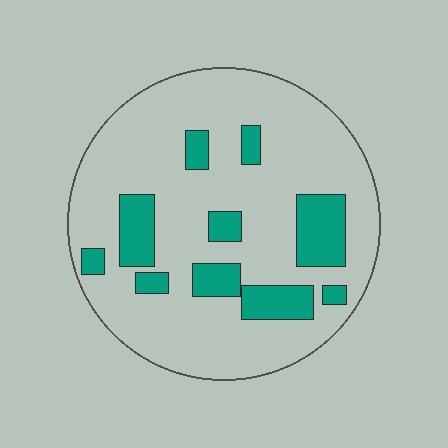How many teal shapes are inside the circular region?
10.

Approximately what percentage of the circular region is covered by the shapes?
Approximately 20%.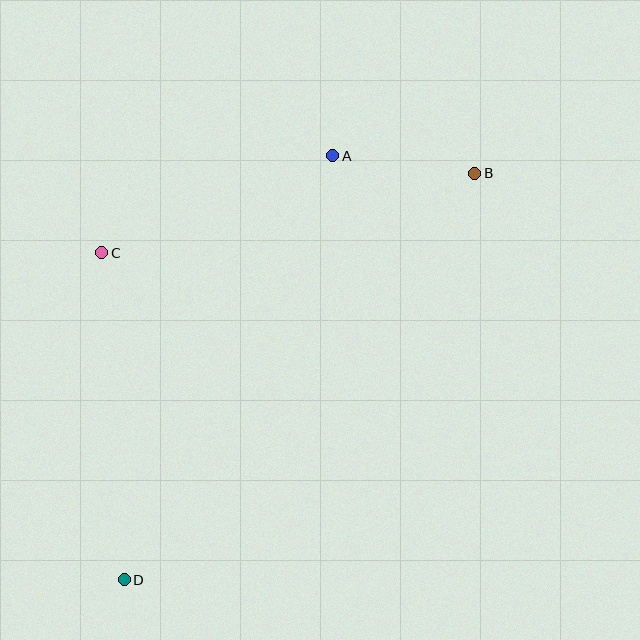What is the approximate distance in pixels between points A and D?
The distance between A and D is approximately 473 pixels.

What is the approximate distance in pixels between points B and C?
The distance between B and C is approximately 381 pixels.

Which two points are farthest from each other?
Points B and D are farthest from each other.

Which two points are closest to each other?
Points A and B are closest to each other.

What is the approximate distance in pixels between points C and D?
The distance between C and D is approximately 328 pixels.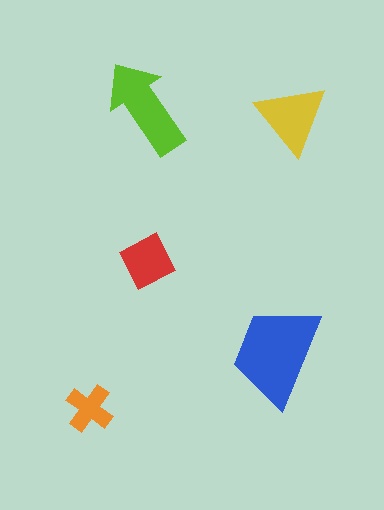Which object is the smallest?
The orange cross.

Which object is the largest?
The blue trapezoid.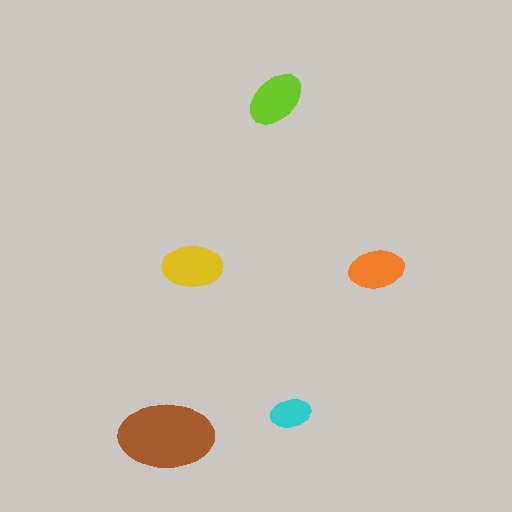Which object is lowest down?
The brown ellipse is bottommost.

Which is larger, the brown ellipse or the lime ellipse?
The brown one.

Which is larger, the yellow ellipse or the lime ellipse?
The yellow one.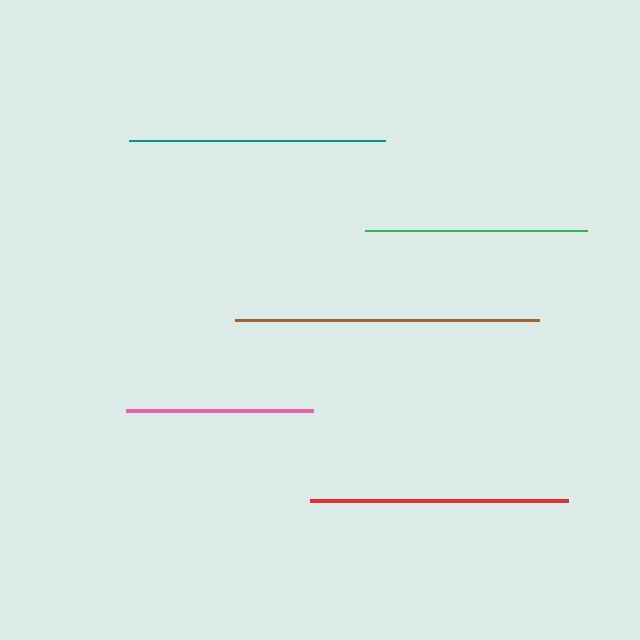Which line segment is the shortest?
The pink line is the shortest at approximately 187 pixels.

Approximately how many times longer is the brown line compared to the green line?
The brown line is approximately 1.4 times the length of the green line.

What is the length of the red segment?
The red segment is approximately 258 pixels long.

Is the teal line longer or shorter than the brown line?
The brown line is longer than the teal line.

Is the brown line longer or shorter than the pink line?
The brown line is longer than the pink line.